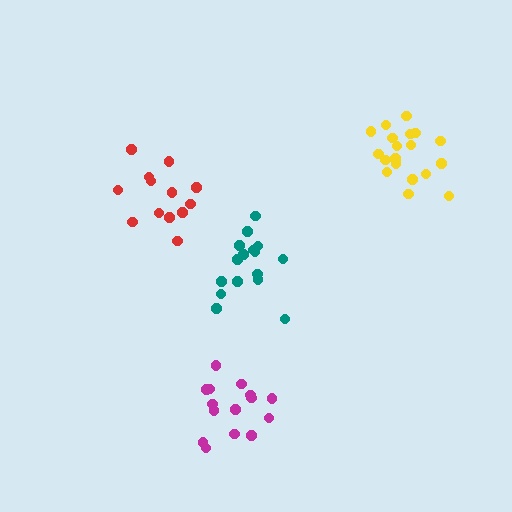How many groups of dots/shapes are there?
There are 4 groups.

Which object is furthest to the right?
The yellow cluster is rightmost.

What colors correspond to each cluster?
The clusters are colored: teal, red, yellow, magenta.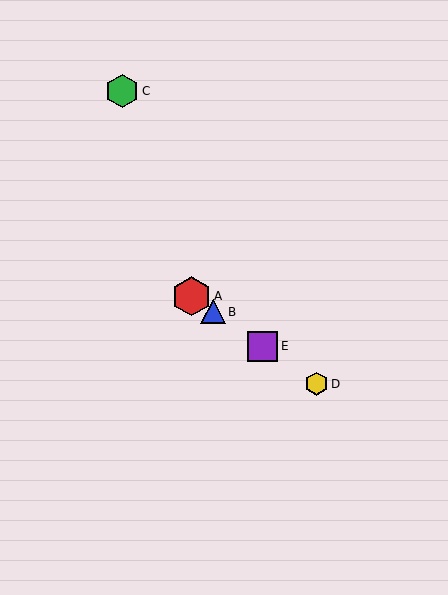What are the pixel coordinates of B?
Object B is at (213, 312).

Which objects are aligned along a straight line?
Objects A, B, D, E are aligned along a straight line.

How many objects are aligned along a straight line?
4 objects (A, B, D, E) are aligned along a straight line.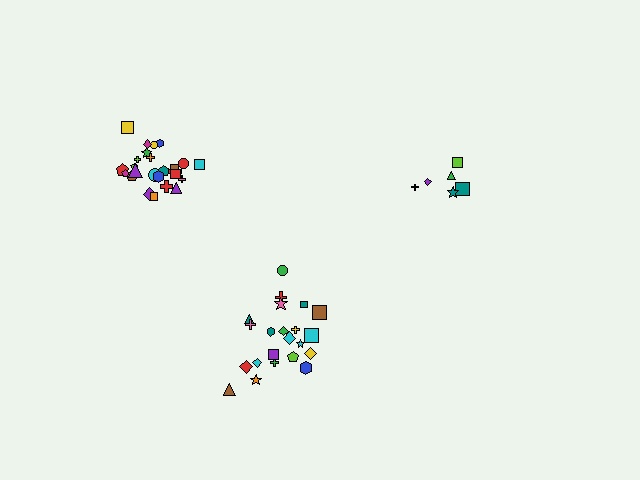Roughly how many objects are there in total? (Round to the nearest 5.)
Roughly 55 objects in total.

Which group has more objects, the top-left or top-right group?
The top-left group.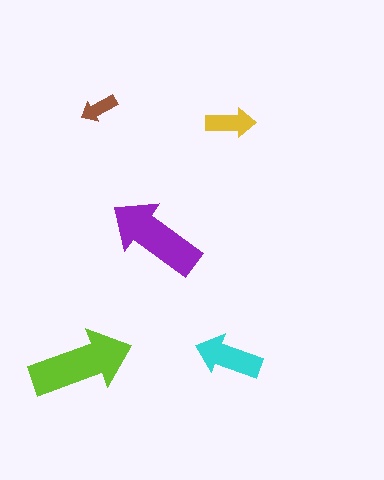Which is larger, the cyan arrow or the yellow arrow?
The cyan one.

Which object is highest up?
The brown arrow is topmost.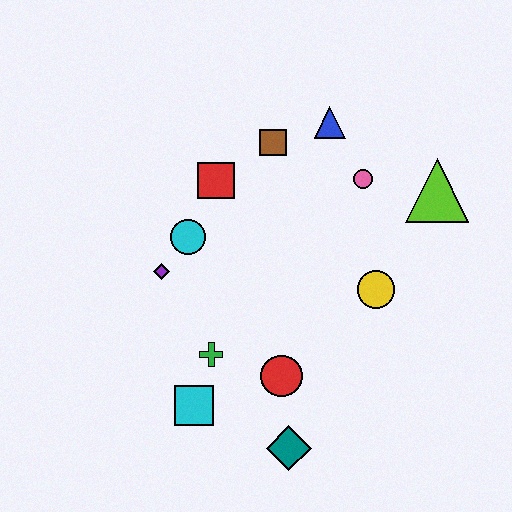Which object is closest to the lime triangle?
The pink circle is closest to the lime triangle.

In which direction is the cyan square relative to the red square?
The cyan square is below the red square.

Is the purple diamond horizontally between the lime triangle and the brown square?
No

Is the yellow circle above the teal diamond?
Yes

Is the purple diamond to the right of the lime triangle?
No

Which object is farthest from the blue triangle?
The teal diamond is farthest from the blue triangle.